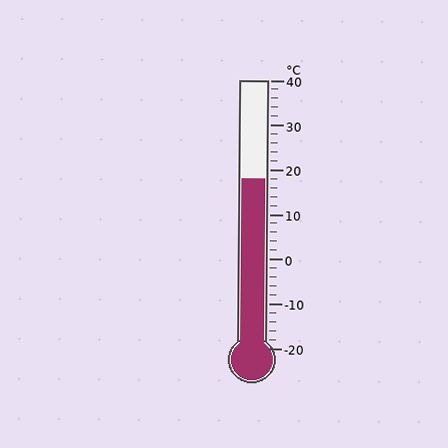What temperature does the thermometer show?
The thermometer shows approximately 18°C.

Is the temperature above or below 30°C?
The temperature is below 30°C.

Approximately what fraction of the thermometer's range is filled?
The thermometer is filled to approximately 65% of its range.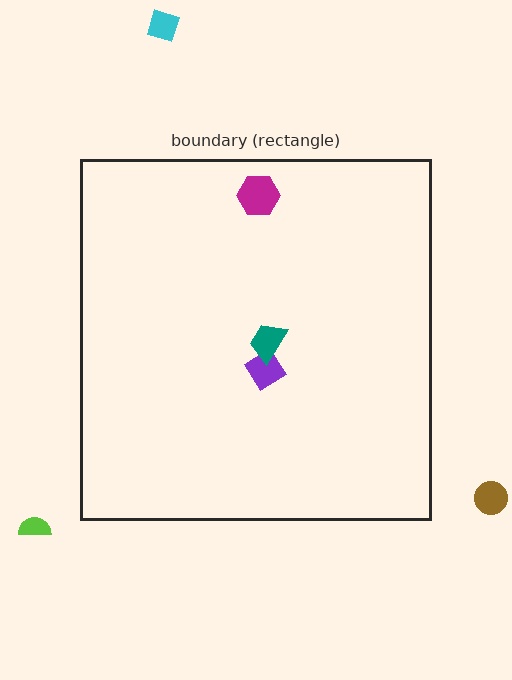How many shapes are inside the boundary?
3 inside, 3 outside.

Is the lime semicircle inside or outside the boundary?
Outside.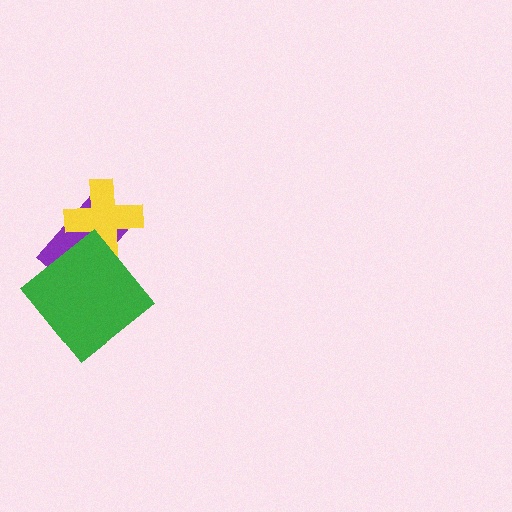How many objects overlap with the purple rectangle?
2 objects overlap with the purple rectangle.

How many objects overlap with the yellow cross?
1 object overlaps with the yellow cross.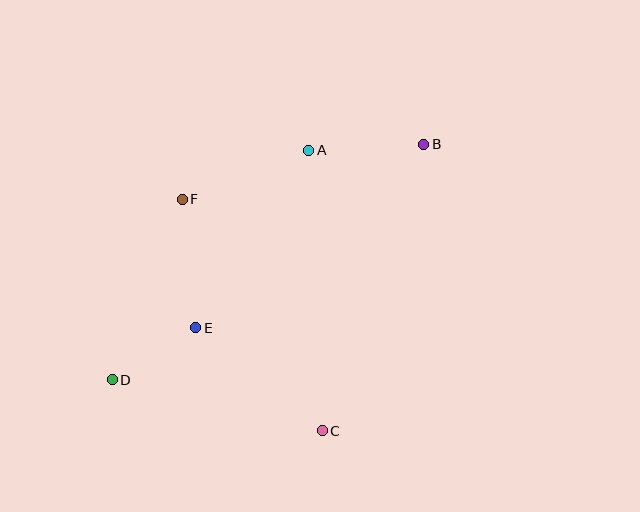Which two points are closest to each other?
Points D and E are closest to each other.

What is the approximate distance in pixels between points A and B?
The distance between A and B is approximately 115 pixels.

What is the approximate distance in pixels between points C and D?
The distance between C and D is approximately 216 pixels.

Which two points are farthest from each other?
Points B and D are farthest from each other.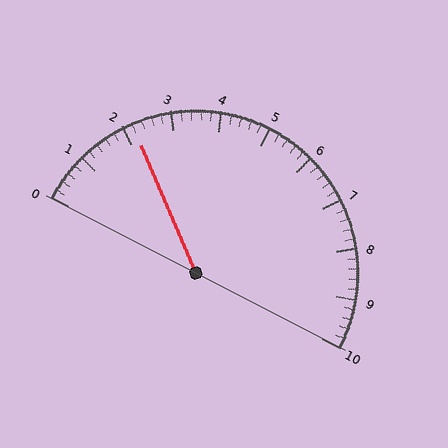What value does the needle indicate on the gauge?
The needle indicates approximately 2.2.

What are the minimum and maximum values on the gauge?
The gauge ranges from 0 to 10.